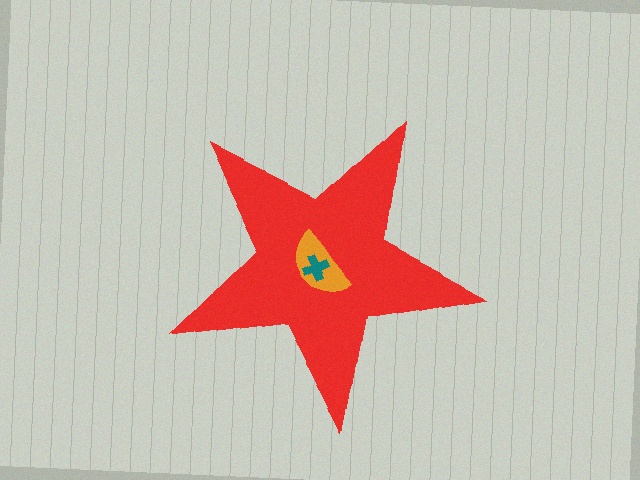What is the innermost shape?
The teal cross.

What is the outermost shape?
The red star.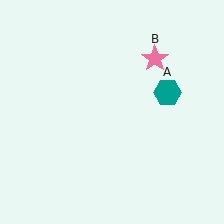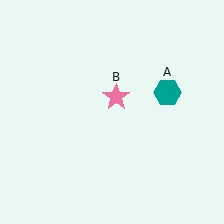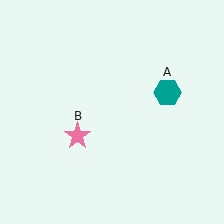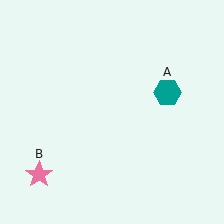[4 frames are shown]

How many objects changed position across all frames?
1 object changed position: pink star (object B).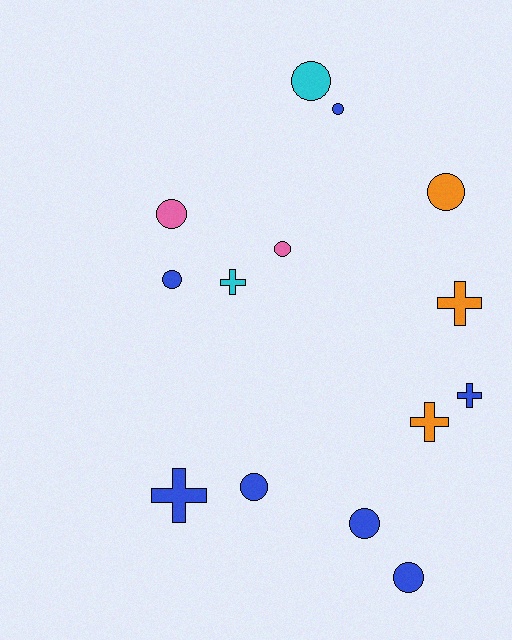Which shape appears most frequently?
Circle, with 9 objects.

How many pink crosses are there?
There are no pink crosses.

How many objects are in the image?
There are 14 objects.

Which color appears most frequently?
Blue, with 7 objects.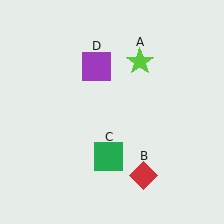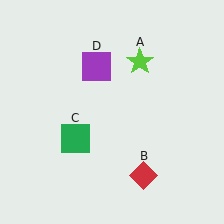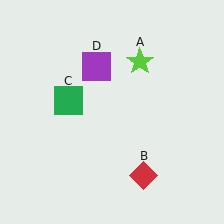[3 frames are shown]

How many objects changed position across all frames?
1 object changed position: green square (object C).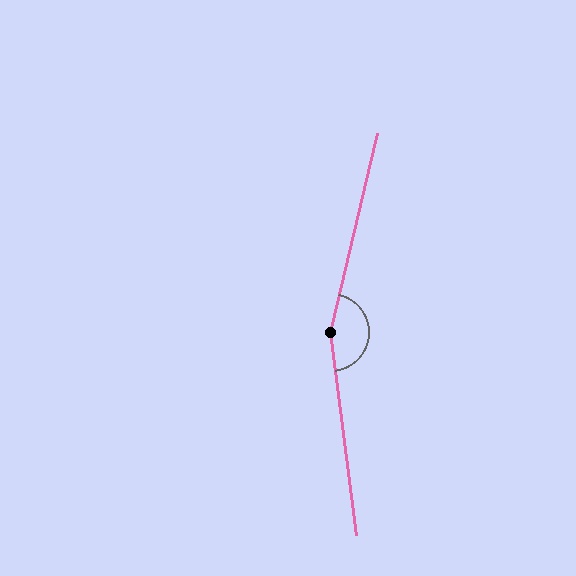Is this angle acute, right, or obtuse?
It is obtuse.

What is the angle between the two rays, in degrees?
Approximately 160 degrees.